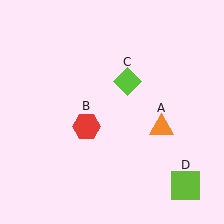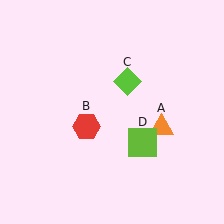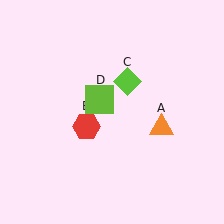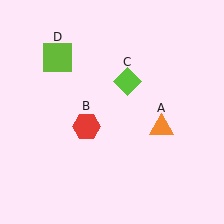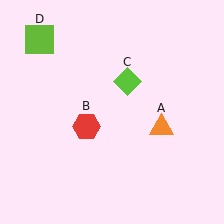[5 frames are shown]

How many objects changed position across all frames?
1 object changed position: lime square (object D).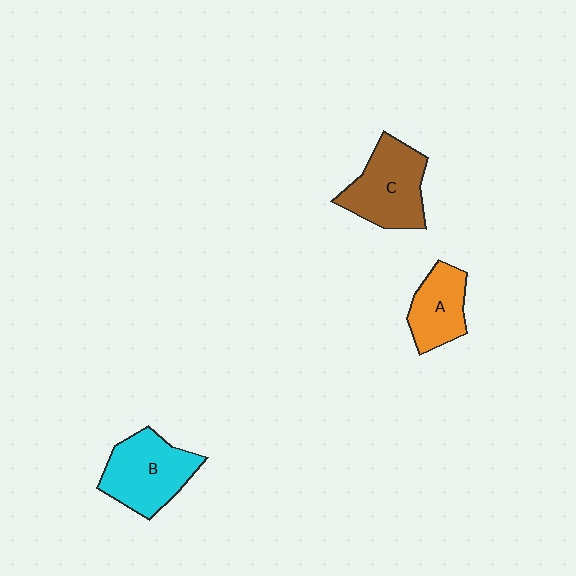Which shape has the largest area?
Shape B (cyan).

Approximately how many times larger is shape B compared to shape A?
Approximately 1.4 times.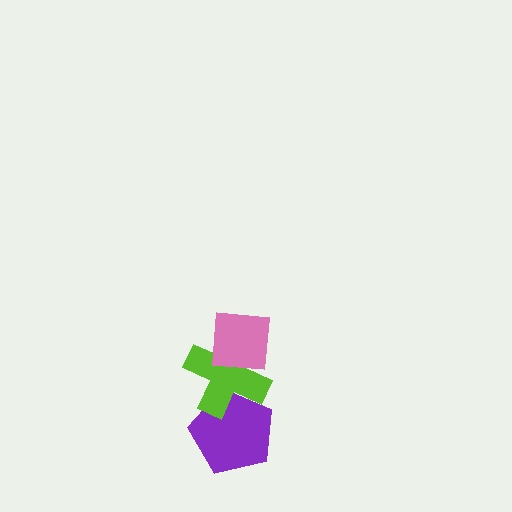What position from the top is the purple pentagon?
The purple pentagon is 3rd from the top.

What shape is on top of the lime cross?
The pink square is on top of the lime cross.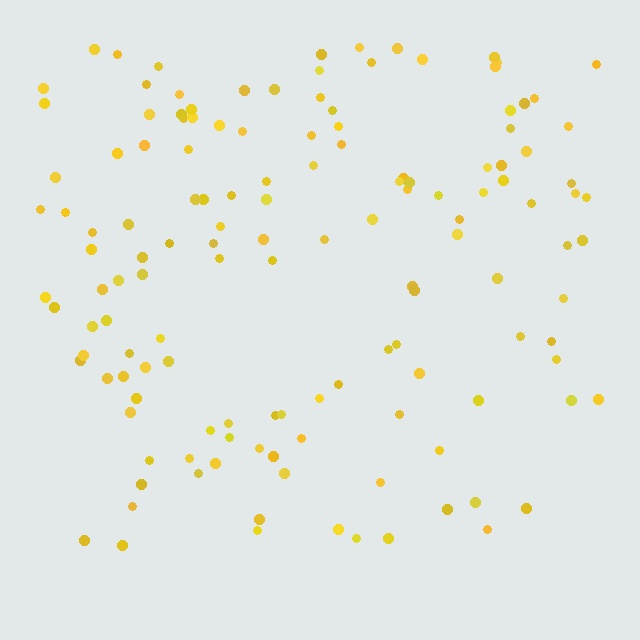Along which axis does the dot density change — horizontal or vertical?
Vertical.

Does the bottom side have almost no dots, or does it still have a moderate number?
Still a moderate number, just noticeably fewer than the top.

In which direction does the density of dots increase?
From bottom to top, with the top side densest.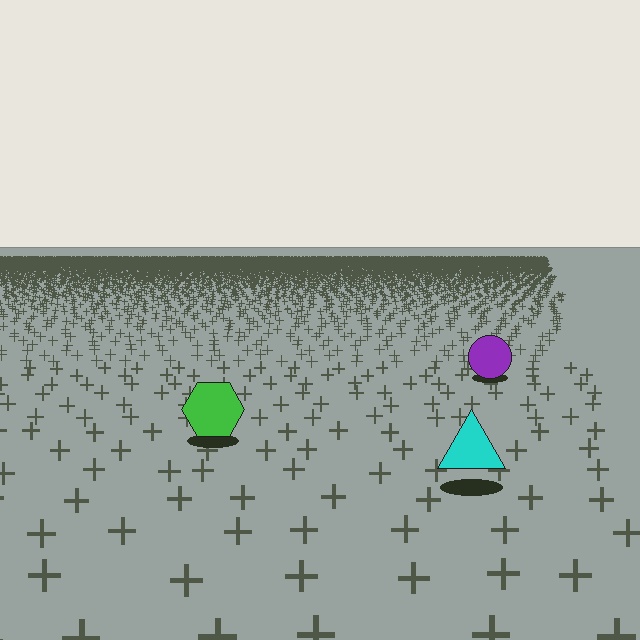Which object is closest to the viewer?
The cyan triangle is closest. The texture marks near it are larger and more spread out.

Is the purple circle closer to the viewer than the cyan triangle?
No. The cyan triangle is closer — you can tell from the texture gradient: the ground texture is coarser near it.